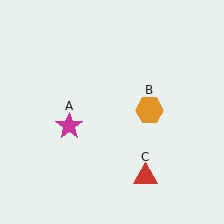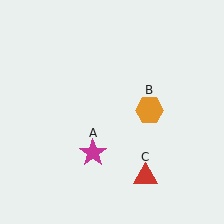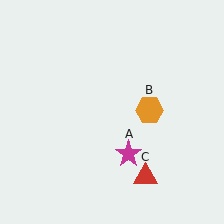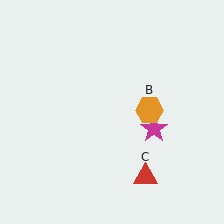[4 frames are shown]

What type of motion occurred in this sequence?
The magenta star (object A) rotated counterclockwise around the center of the scene.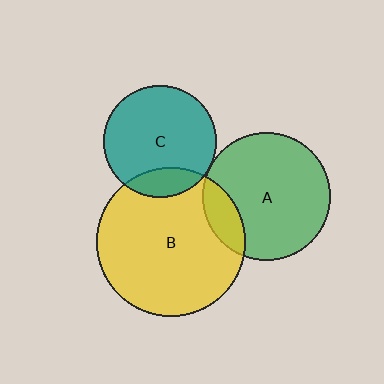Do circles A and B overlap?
Yes.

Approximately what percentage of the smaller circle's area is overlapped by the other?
Approximately 15%.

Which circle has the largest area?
Circle B (yellow).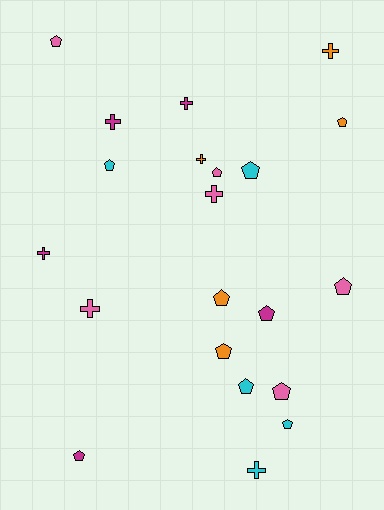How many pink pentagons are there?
There are 4 pink pentagons.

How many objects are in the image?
There are 21 objects.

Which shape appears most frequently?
Pentagon, with 13 objects.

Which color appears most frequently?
Pink, with 6 objects.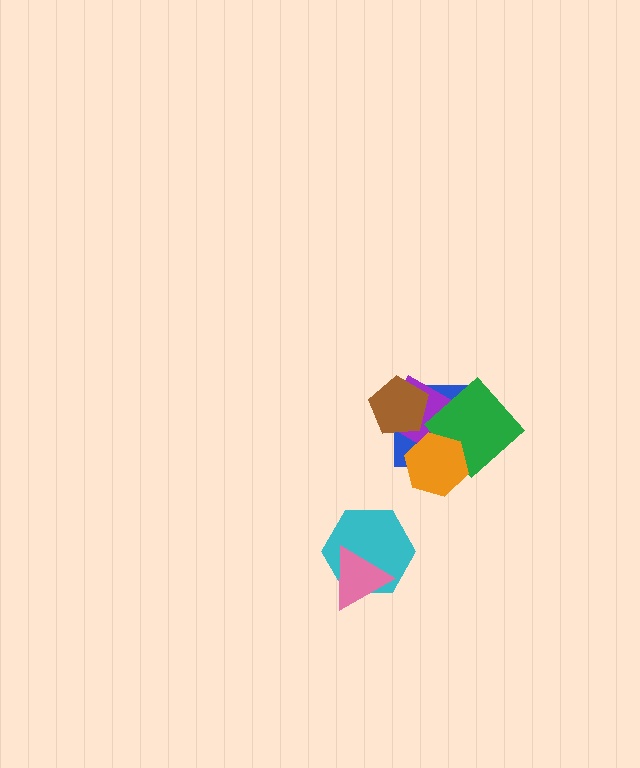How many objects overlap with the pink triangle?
1 object overlaps with the pink triangle.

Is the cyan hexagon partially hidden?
Yes, it is partially covered by another shape.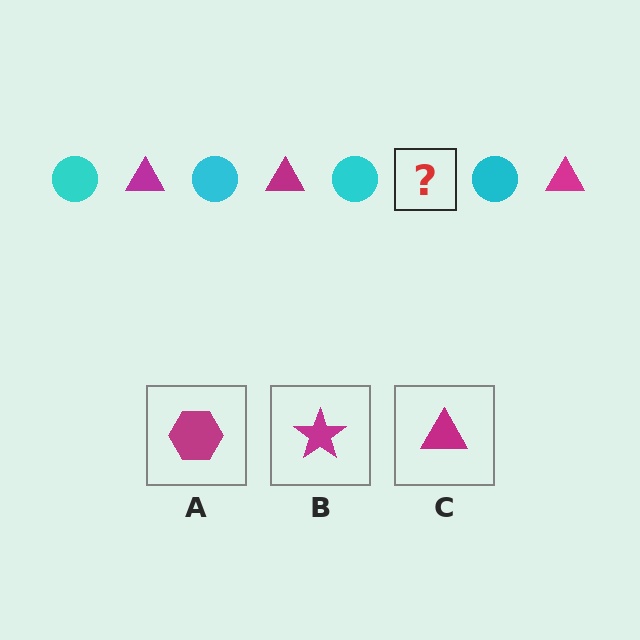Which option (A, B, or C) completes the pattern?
C.